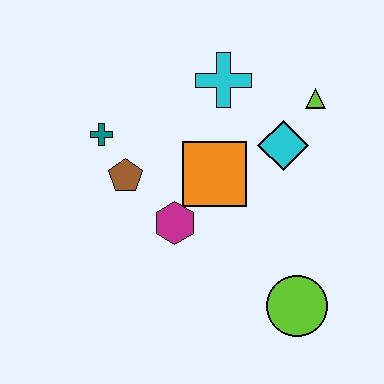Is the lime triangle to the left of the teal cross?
No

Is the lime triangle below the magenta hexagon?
No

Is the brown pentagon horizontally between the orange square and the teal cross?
Yes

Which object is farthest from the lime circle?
The teal cross is farthest from the lime circle.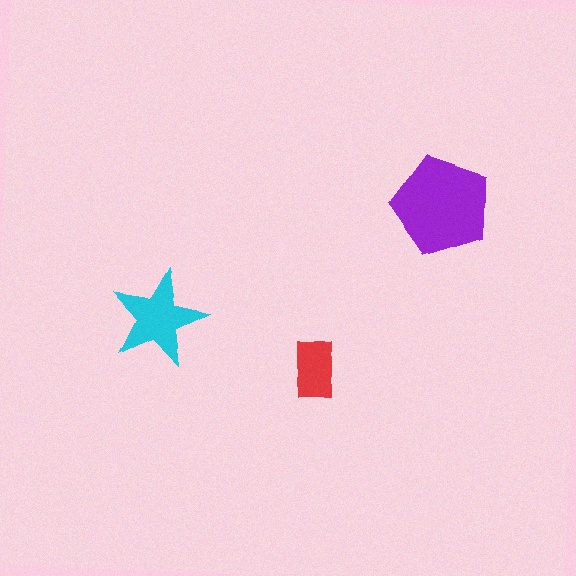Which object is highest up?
The purple pentagon is topmost.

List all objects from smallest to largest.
The red rectangle, the cyan star, the purple pentagon.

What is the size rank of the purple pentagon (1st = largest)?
1st.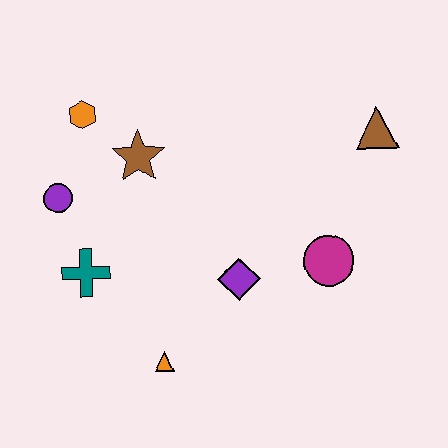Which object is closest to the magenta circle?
The purple diamond is closest to the magenta circle.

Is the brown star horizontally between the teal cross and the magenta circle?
Yes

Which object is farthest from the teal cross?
The brown triangle is farthest from the teal cross.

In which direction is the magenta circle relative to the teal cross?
The magenta circle is to the right of the teal cross.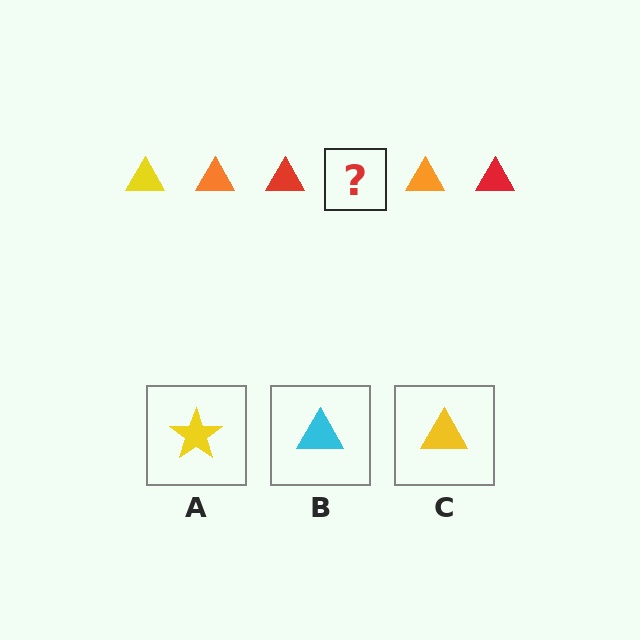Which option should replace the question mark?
Option C.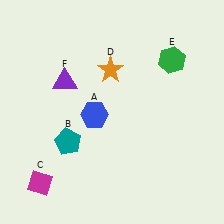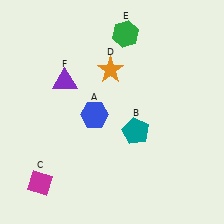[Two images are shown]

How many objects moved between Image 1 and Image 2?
2 objects moved between the two images.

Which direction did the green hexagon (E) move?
The green hexagon (E) moved left.